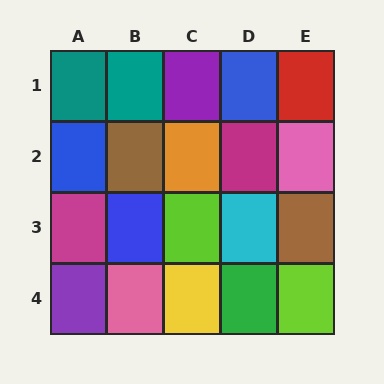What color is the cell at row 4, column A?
Purple.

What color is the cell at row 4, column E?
Lime.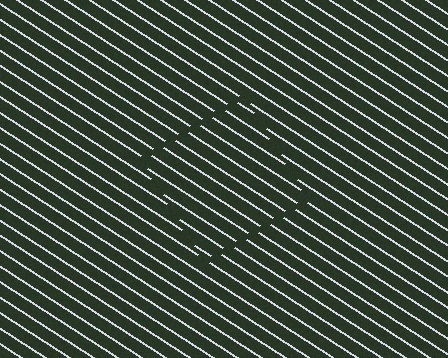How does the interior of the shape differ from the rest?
The interior of the shape contains the same grating, shifted by half a period — the contour is defined by the phase discontinuity where line-ends from the inner and outer gratings abut.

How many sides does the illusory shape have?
4 sides — the line-ends trace a square.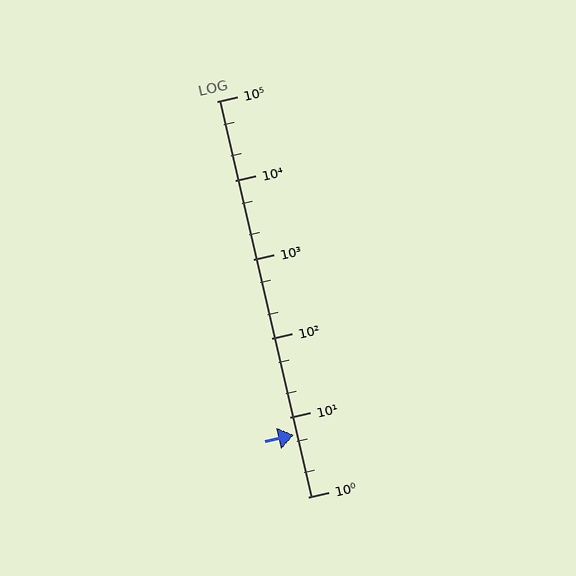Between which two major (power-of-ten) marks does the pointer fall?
The pointer is between 1 and 10.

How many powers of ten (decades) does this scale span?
The scale spans 5 decades, from 1 to 100000.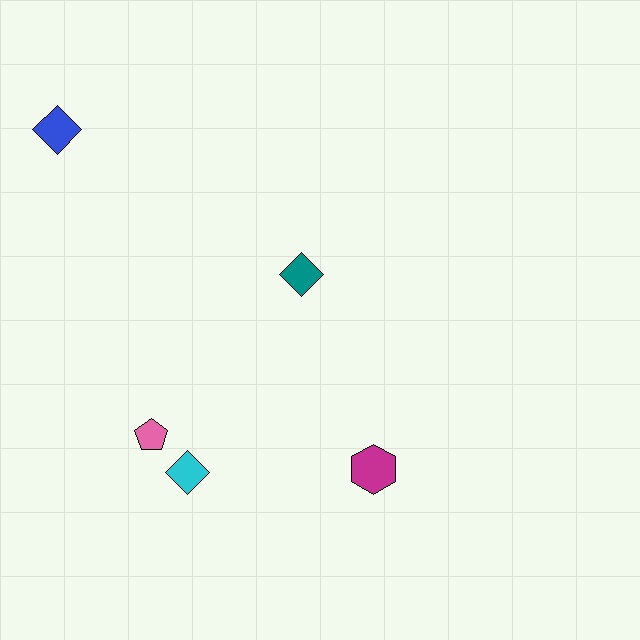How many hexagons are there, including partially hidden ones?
There is 1 hexagon.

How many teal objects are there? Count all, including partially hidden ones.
There is 1 teal object.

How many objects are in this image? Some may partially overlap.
There are 5 objects.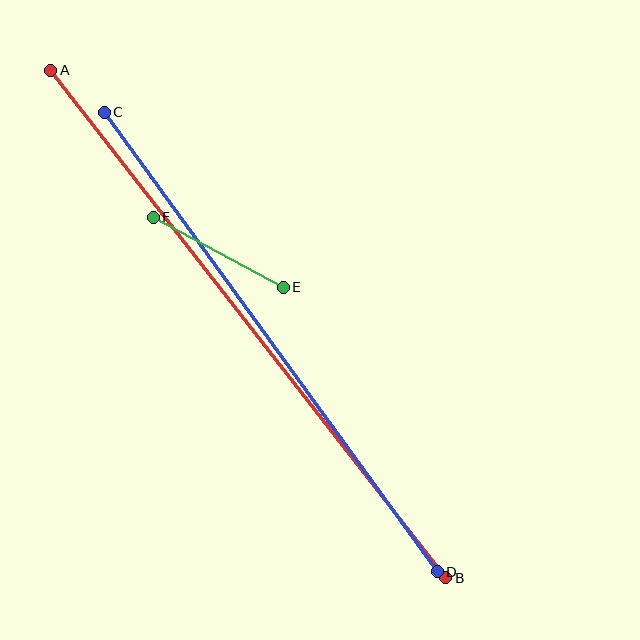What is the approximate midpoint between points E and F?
The midpoint is at approximately (218, 252) pixels.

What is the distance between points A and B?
The distance is approximately 643 pixels.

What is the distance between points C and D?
The distance is approximately 567 pixels.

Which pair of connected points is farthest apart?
Points A and B are farthest apart.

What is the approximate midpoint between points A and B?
The midpoint is at approximately (248, 324) pixels.